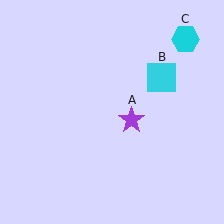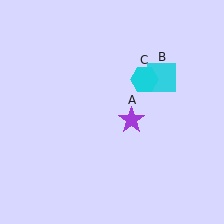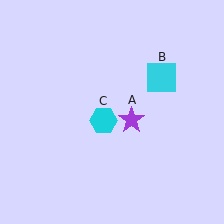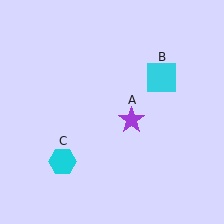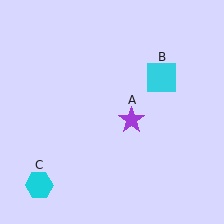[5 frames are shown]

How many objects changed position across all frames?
1 object changed position: cyan hexagon (object C).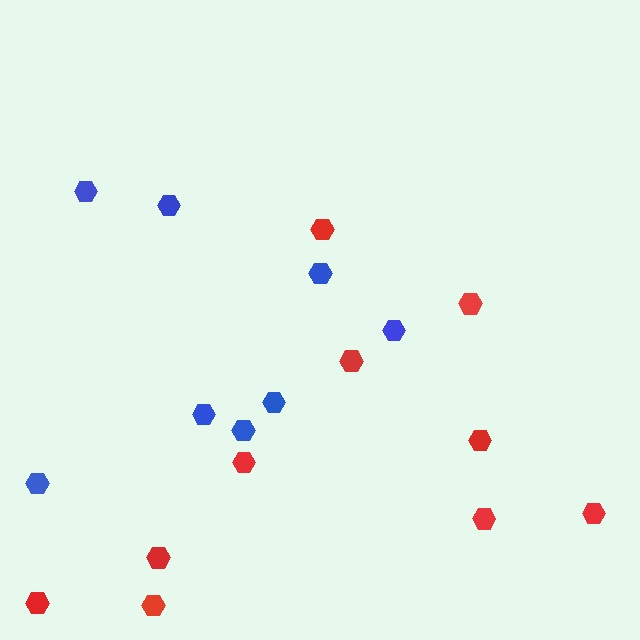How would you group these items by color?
There are 2 groups: one group of red hexagons (10) and one group of blue hexagons (8).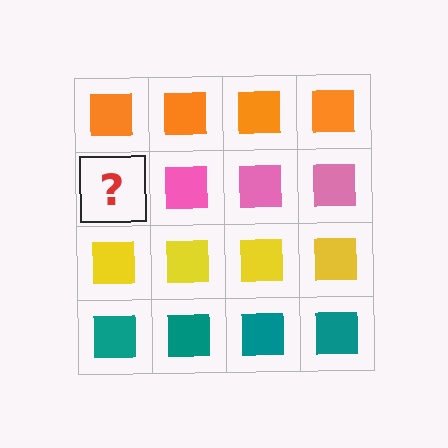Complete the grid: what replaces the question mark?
The question mark should be replaced with a pink square.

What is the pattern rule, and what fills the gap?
The rule is that each row has a consistent color. The gap should be filled with a pink square.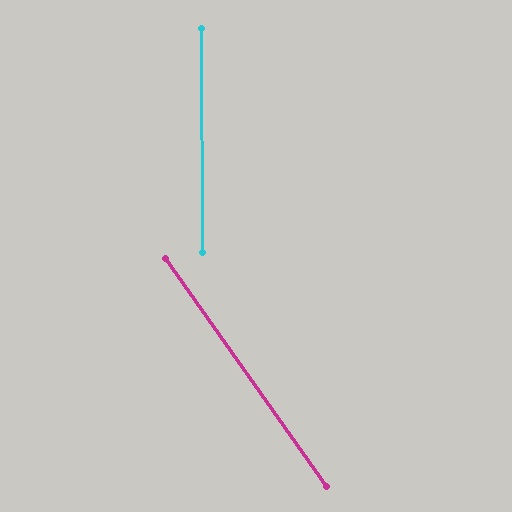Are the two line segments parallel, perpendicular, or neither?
Neither parallel nor perpendicular — they differ by about 35°.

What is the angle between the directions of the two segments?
Approximately 35 degrees.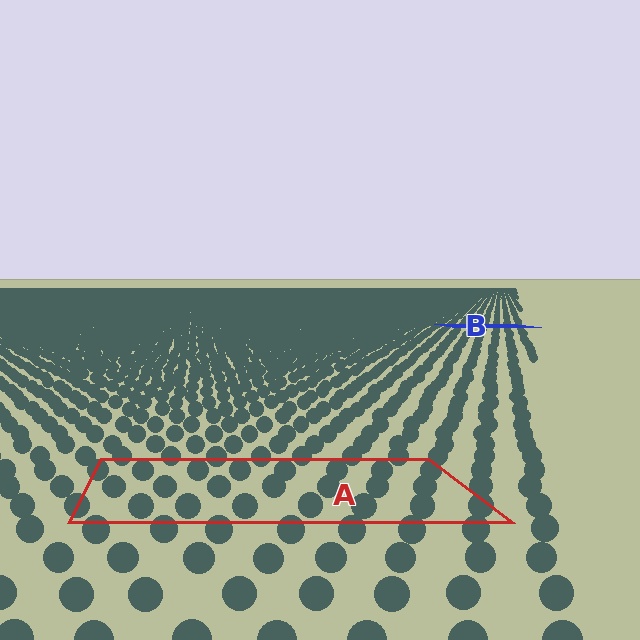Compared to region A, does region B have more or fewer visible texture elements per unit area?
Region B has more texture elements per unit area — they are packed more densely because it is farther away.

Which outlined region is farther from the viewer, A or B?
Region B is farther from the viewer — the texture elements inside it appear smaller and more densely packed.